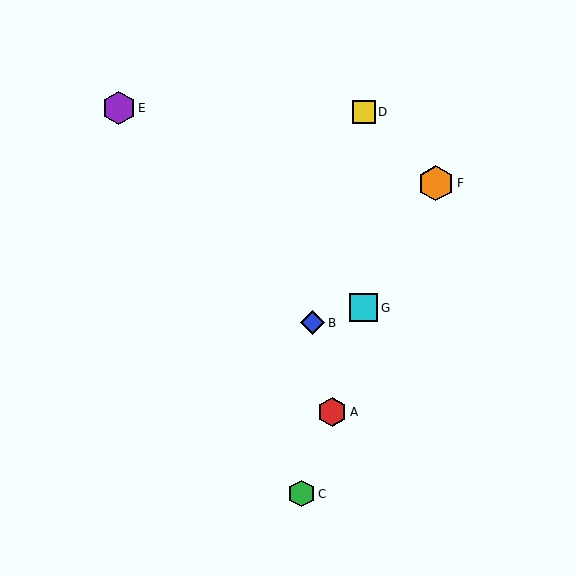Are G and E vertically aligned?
No, G is at x≈364 and E is at x≈119.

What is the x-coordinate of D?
Object D is at x≈364.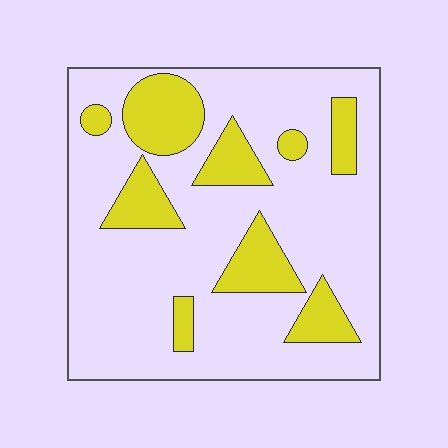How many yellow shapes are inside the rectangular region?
9.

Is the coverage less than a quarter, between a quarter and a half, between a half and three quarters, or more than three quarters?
Less than a quarter.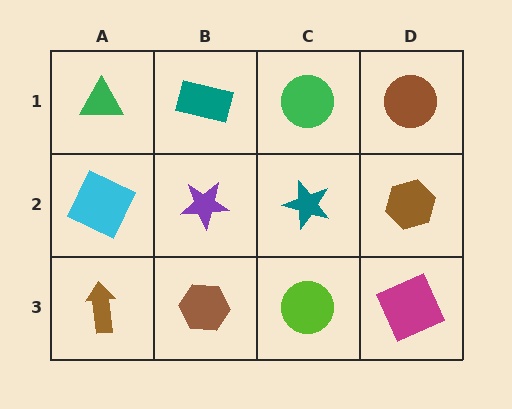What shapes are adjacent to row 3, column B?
A purple star (row 2, column B), a brown arrow (row 3, column A), a lime circle (row 3, column C).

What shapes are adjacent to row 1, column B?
A purple star (row 2, column B), a green triangle (row 1, column A), a green circle (row 1, column C).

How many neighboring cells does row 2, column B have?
4.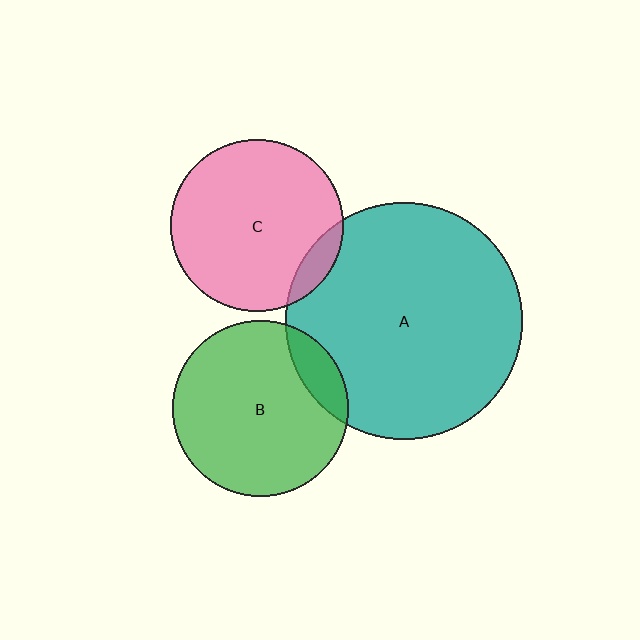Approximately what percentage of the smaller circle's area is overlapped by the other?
Approximately 15%.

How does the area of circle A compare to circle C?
Approximately 1.9 times.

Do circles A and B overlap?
Yes.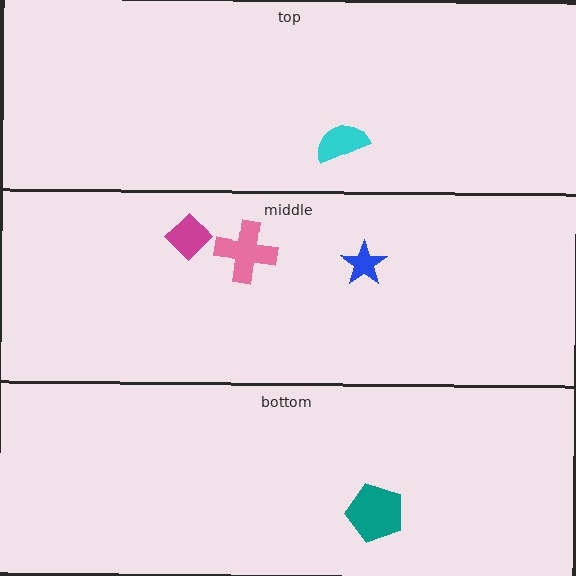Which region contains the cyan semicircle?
The top region.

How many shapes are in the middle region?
3.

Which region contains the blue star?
The middle region.